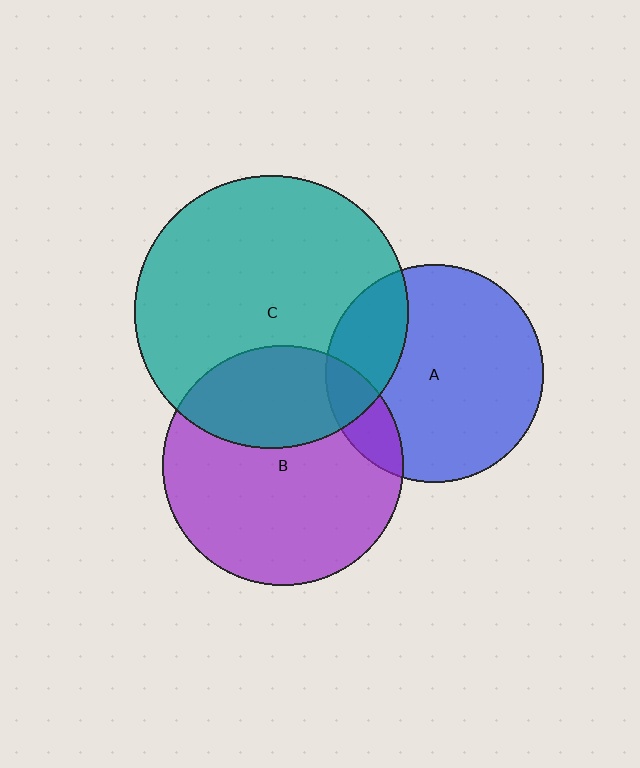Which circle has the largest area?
Circle C (teal).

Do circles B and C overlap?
Yes.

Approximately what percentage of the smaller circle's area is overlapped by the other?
Approximately 35%.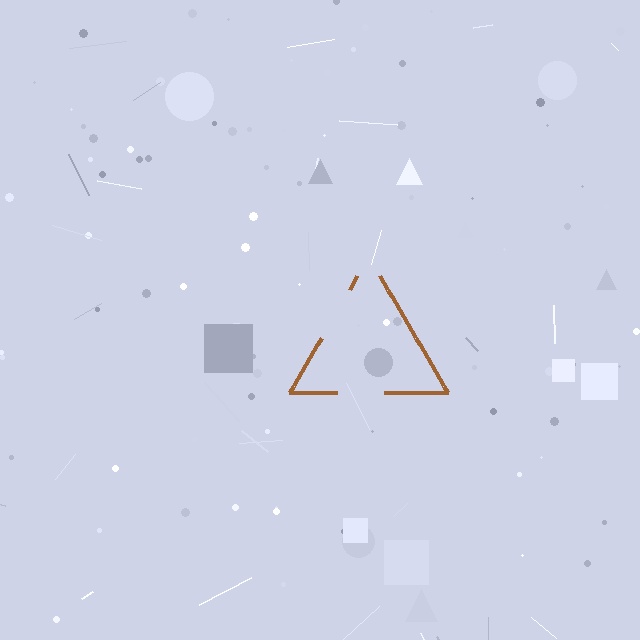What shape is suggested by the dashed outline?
The dashed outline suggests a triangle.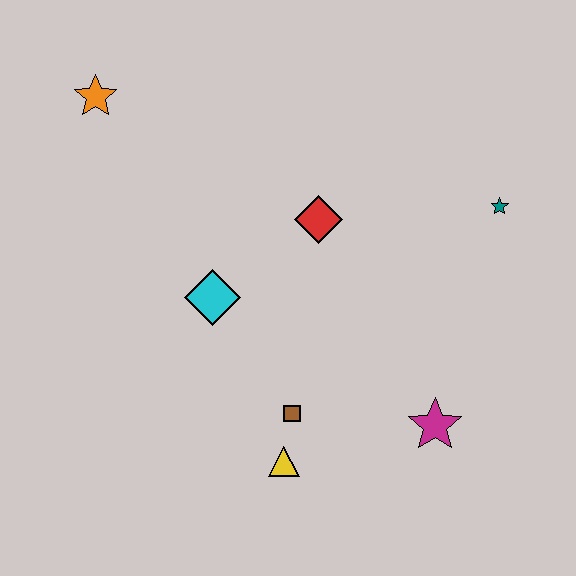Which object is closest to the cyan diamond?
The red diamond is closest to the cyan diamond.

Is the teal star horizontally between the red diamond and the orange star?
No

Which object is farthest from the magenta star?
The orange star is farthest from the magenta star.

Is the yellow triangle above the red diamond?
No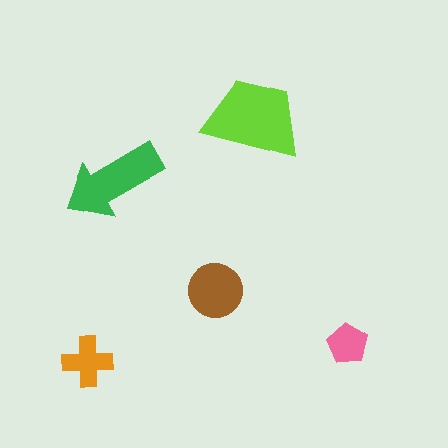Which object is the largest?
The lime trapezoid.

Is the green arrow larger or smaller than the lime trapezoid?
Smaller.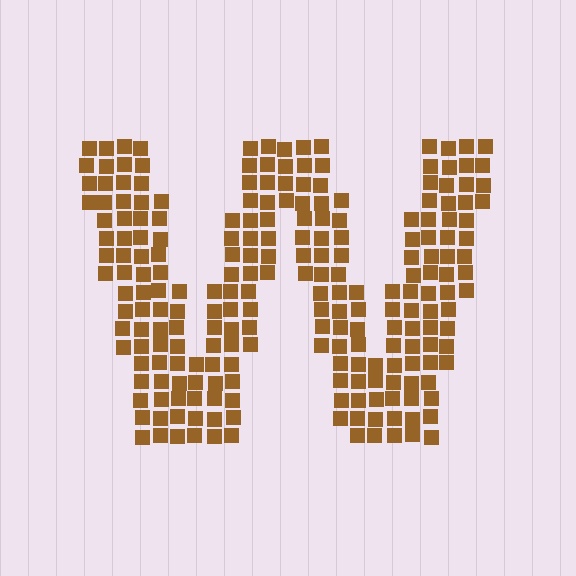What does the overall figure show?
The overall figure shows the letter W.